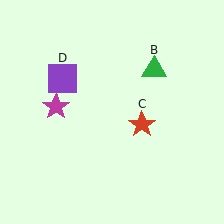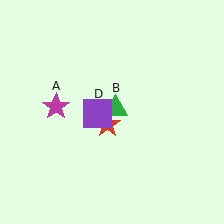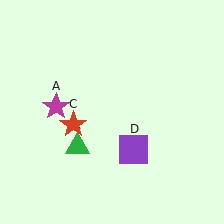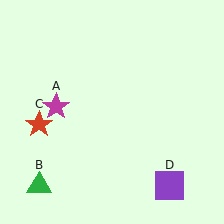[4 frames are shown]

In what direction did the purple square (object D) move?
The purple square (object D) moved down and to the right.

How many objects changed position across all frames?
3 objects changed position: green triangle (object B), red star (object C), purple square (object D).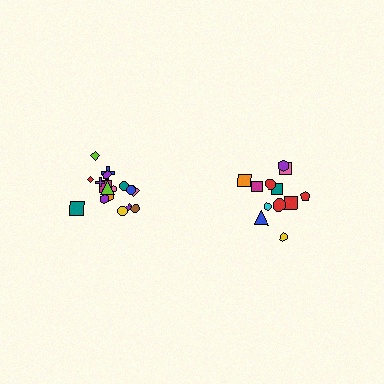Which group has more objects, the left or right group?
The left group.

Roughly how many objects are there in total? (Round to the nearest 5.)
Roughly 30 objects in total.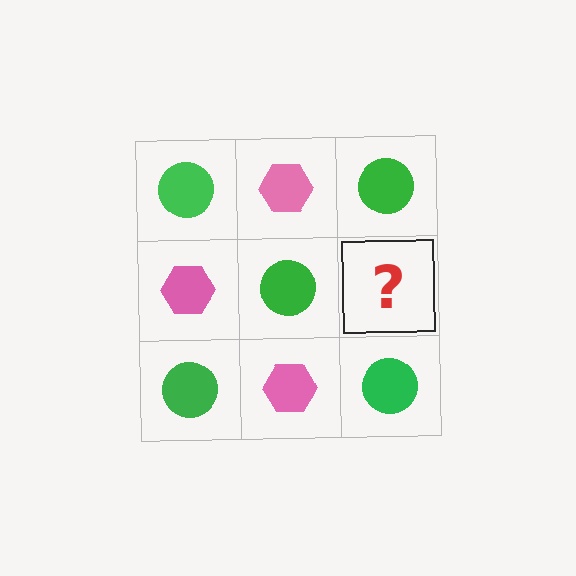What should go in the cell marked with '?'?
The missing cell should contain a pink hexagon.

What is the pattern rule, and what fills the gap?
The rule is that it alternates green circle and pink hexagon in a checkerboard pattern. The gap should be filled with a pink hexagon.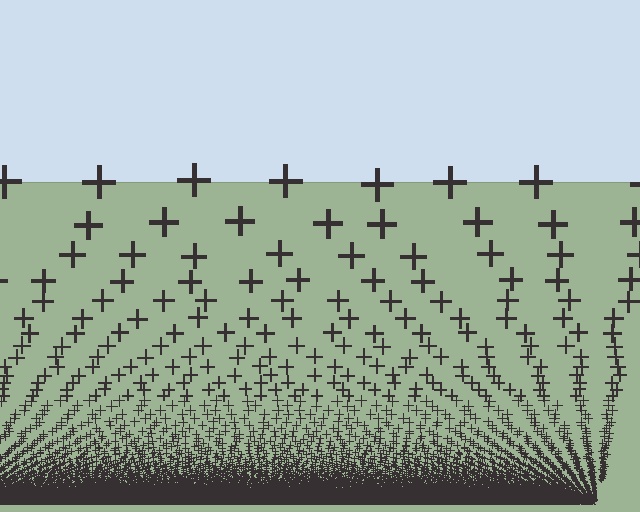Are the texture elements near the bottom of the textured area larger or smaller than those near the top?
Smaller. The gradient is inverted — elements near the bottom are smaller and denser.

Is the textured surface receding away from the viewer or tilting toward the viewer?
The surface appears to tilt toward the viewer. Texture elements get larger and sparser toward the top.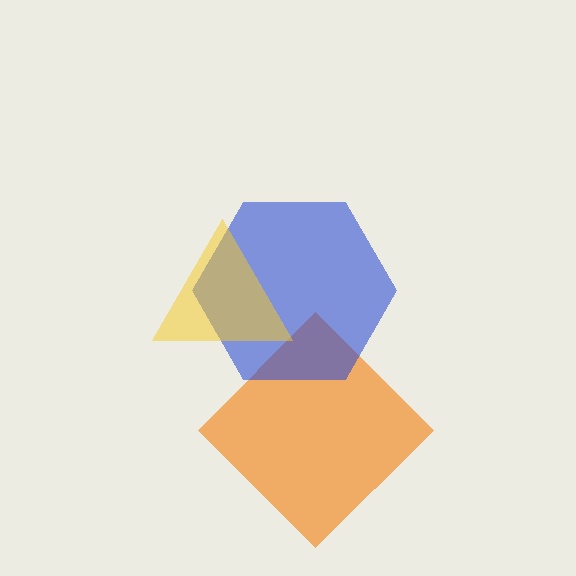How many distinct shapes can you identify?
There are 3 distinct shapes: an orange diamond, a blue hexagon, a yellow triangle.